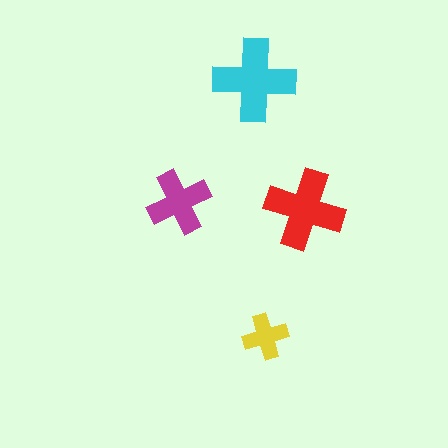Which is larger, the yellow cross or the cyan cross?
The cyan one.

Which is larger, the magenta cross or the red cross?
The red one.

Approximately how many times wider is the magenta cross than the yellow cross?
About 1.5 times wider.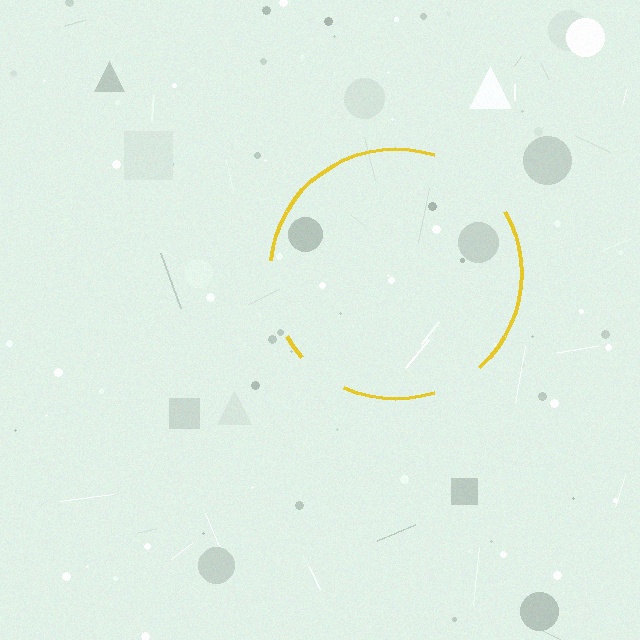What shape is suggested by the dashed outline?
The dashed outline suggests a circle.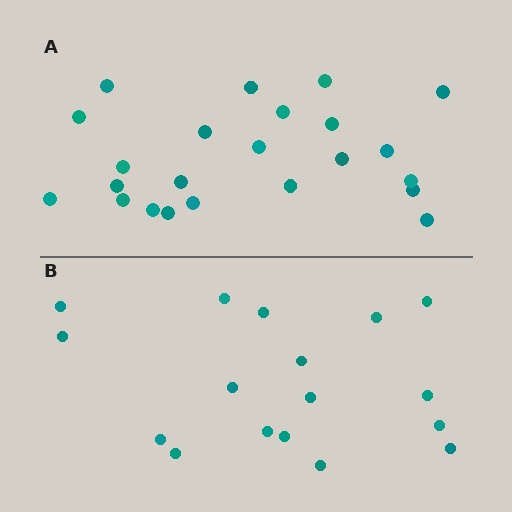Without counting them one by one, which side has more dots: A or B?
Region A (the top region) has more dots.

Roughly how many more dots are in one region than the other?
Region A has about 6 more dots than region B.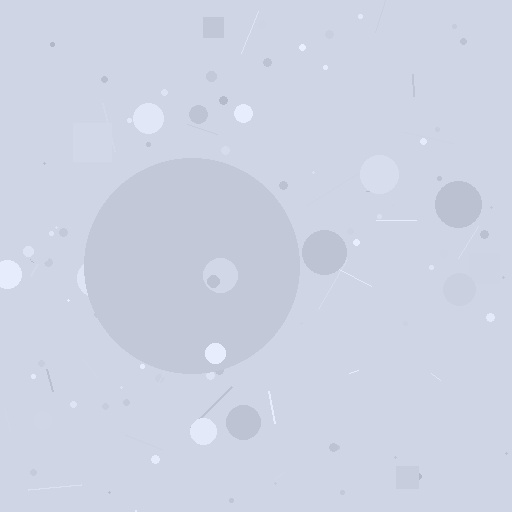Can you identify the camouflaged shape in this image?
The camouflaged shape is a circle.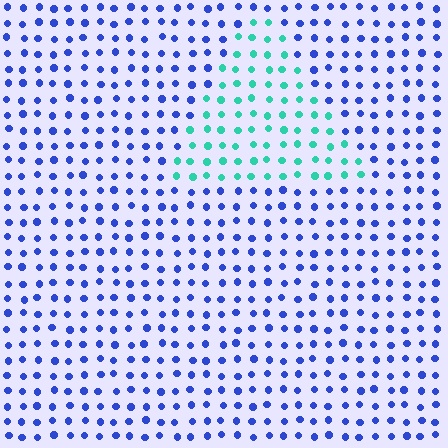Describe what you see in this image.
The image is filled with small blue elements in a uniform arrangement. A triangle-shaped region is visible where the elements are tinted to a slightly different hue, forming a subtle color boundary.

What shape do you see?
I see a triangle.